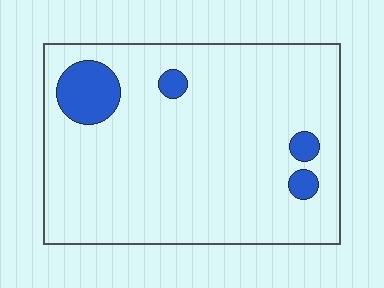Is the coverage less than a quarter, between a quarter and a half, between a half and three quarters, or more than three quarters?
Less than a quarter.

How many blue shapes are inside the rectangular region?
4.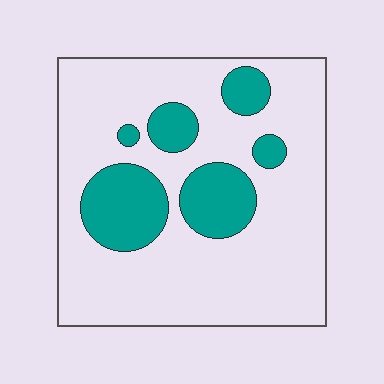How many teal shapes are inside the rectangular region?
6.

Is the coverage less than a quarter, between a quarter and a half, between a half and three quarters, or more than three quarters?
Less than a quarter.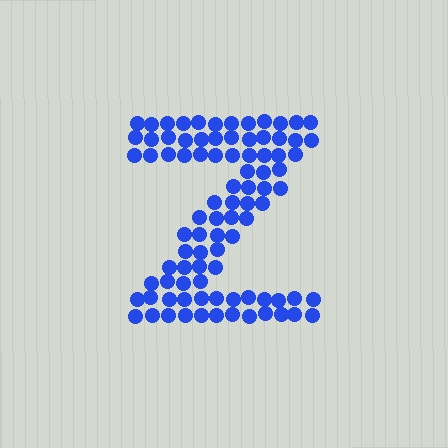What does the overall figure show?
The overall figure shows the letter Z.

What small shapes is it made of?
It is made of small circles.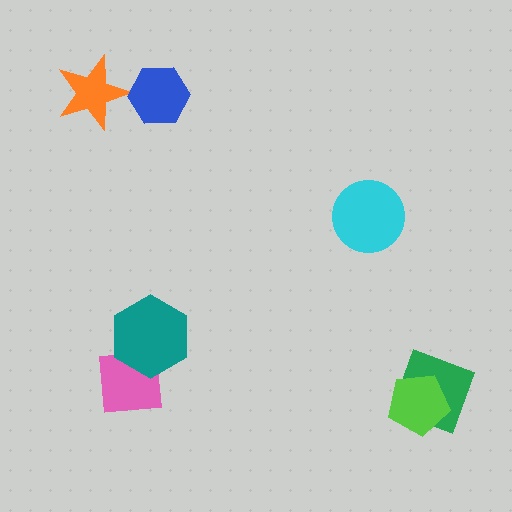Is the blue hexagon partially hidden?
No, no other shape covers it.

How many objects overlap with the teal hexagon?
1 object overlaps with the teal hexagon.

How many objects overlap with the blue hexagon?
0 objects overlap with the blue hexagon.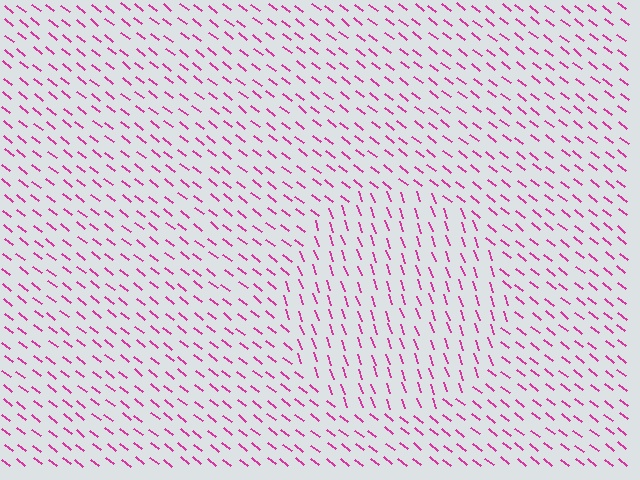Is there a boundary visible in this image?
Yes, there is a texture boundary formed by a change in line orientation.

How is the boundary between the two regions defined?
The boundary is defined purely by a change in line orientation (approximately 33 degrees difference). All lines are the same color and thickness.